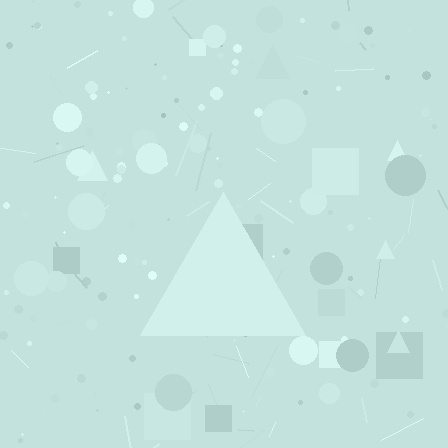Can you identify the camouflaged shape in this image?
The camouflaged shape is a triangle.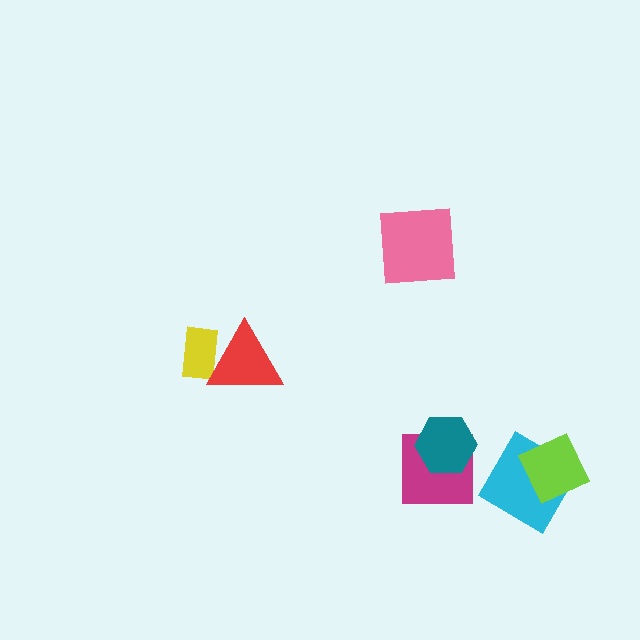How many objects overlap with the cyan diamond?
1 object overlaps with the cyan diamond.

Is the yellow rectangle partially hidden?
Yes, it is partially covered by another shape.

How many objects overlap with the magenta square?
1 object overlaps with the magenta square.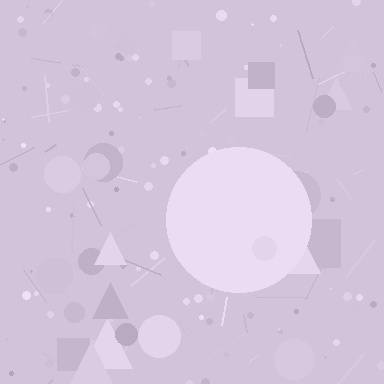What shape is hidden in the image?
A circle is hidden in the image.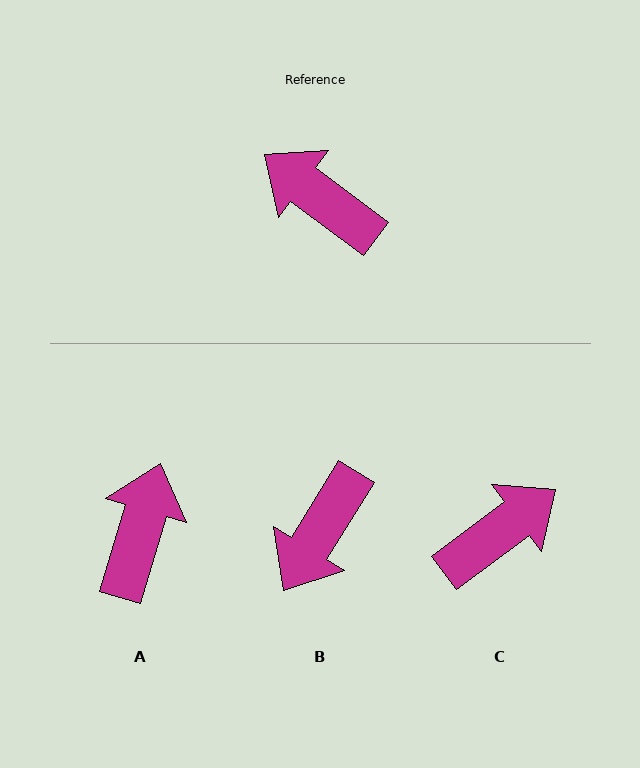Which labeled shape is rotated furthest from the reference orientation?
C, about 106 degrees away.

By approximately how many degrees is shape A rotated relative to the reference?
Approximately 70 degrees clockwise.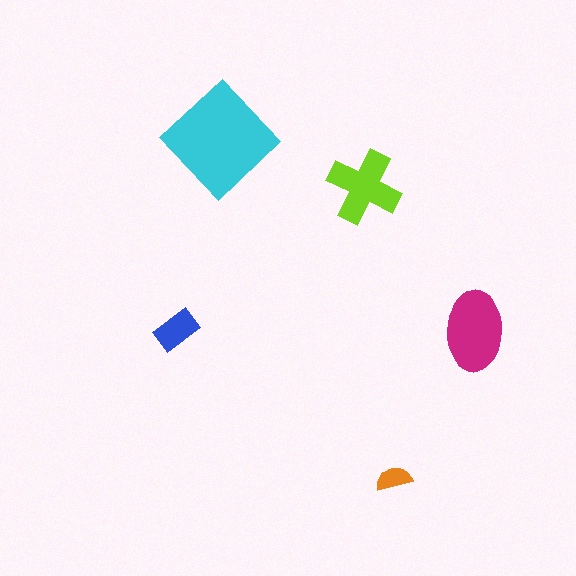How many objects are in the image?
There are 5 objects in the image.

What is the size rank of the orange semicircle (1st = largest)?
5th.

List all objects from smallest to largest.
The orange semicircle, the blue rectangle, the lime cross, the magenta ellipse, the cyan diamond.